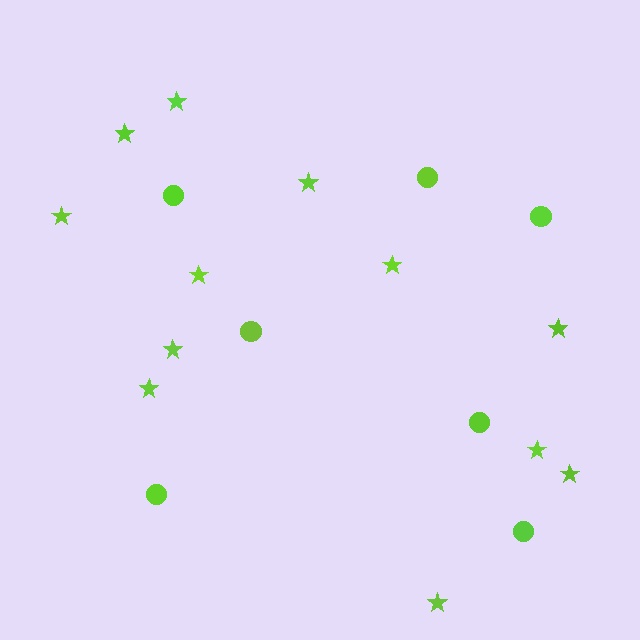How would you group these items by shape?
There are 2 groups: one group of circles (7) and one group of stars (12).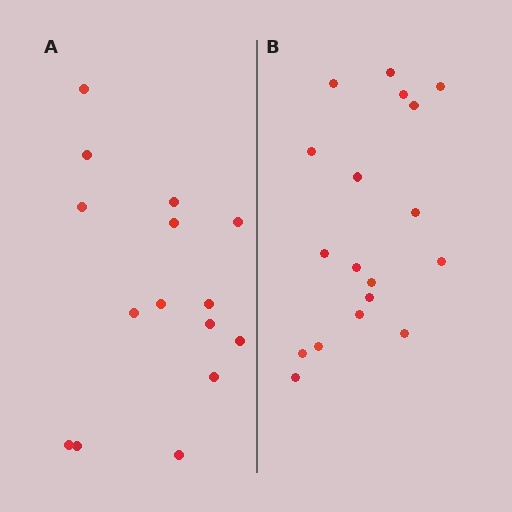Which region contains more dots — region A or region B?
Region B (the right region) has more dots.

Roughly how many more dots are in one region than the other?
Region B has just a few more — roughly 2 or 3 more dots than region A.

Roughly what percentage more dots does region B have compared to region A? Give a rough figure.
About 20% more.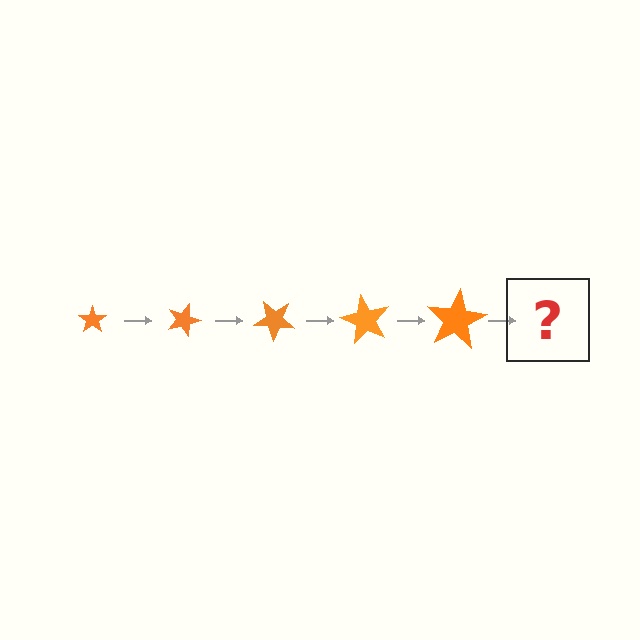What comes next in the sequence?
The next element should be a star, larger than the previous one and rotated 100 degrees from the start.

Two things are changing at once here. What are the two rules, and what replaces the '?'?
The two rules are that the star grows larger each step and it rotates 20 degrees each step. The '?' should be a star, larger than the previous one and rotated 100 degrees from the start.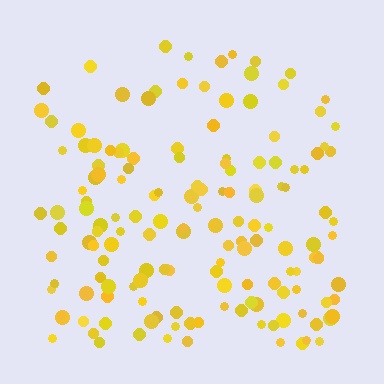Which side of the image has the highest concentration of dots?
The bottom.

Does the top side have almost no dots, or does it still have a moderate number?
Still a moderate number, just noticeably fewer than the bottom.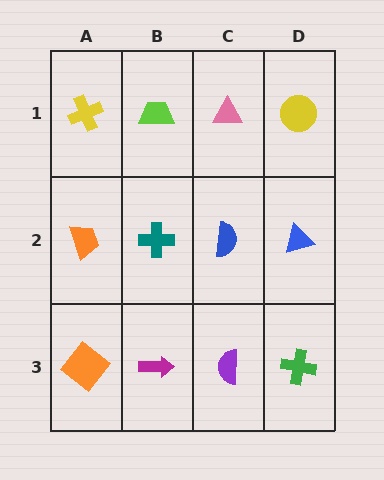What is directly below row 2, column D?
A green cross.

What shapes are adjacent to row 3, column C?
A blue semicircle (row 2, column C), a magenta arrow (row 3, column B), a green cross (row 3, column D).